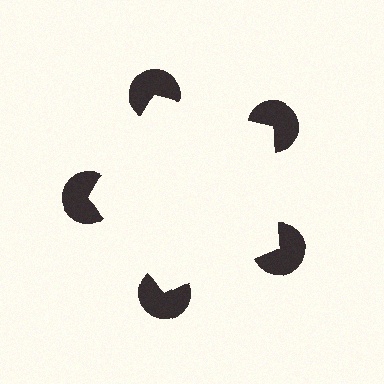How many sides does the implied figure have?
5 sides.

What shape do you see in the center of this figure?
An illusory pentagon — its edges are inferred from the aligned wedge cuts in the pac-man discs, not physically drawn.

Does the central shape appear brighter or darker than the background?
It typically appears slightly brighter than the background, even though no actual brightness change is drawn.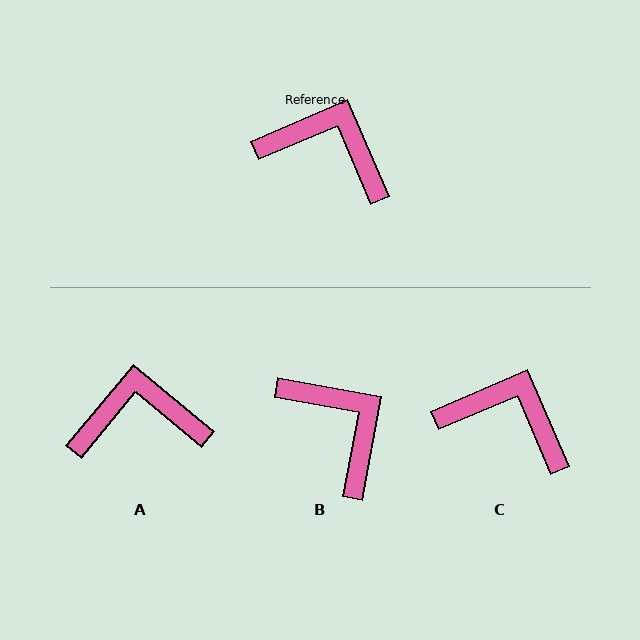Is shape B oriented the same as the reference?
No, it is off by about 34 degrees.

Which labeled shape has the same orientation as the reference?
C.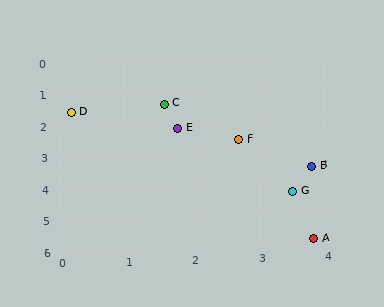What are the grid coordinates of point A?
Point A is at approximately (3.8, 5.8).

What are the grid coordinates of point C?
Point C is at approximately (1.6, 1.4).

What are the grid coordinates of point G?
Point G is at approximately (3.5, 4.3).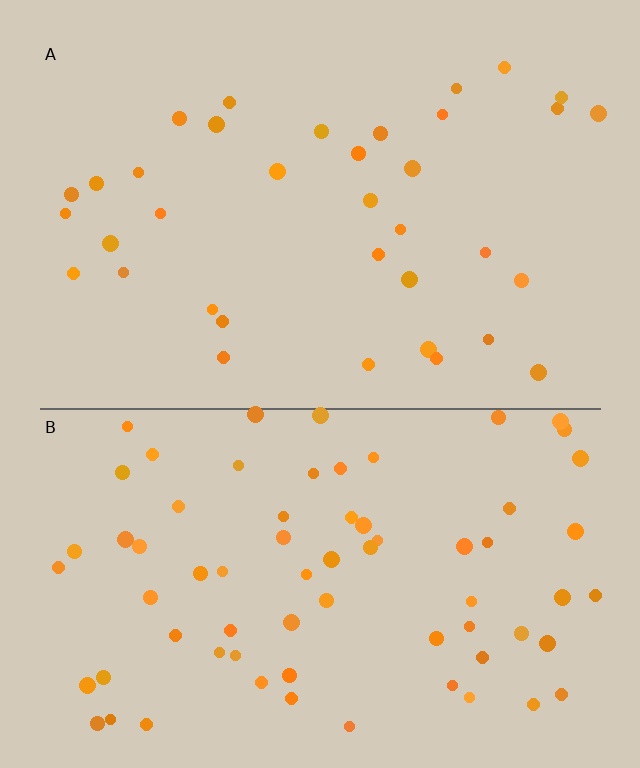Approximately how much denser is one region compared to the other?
Approximately 1.9× — region B over region A.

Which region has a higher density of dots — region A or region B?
B (the bottom).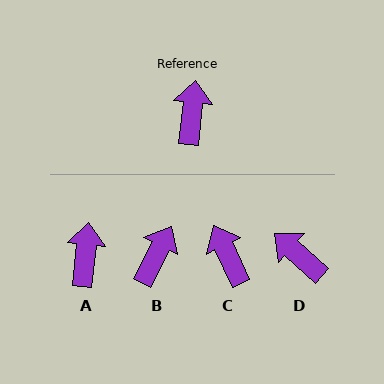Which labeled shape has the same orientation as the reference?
A.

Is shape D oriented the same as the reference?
No, it is off by about 54 degrees.